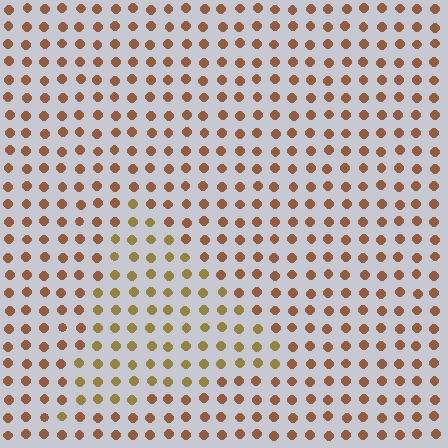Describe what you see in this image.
The image is filled with small brown elements in a uniform arrangement. A triangle-shaped region is visible where the elements are tinted to a slightly different hue, forming a subtle color boundary.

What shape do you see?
I see a triangle.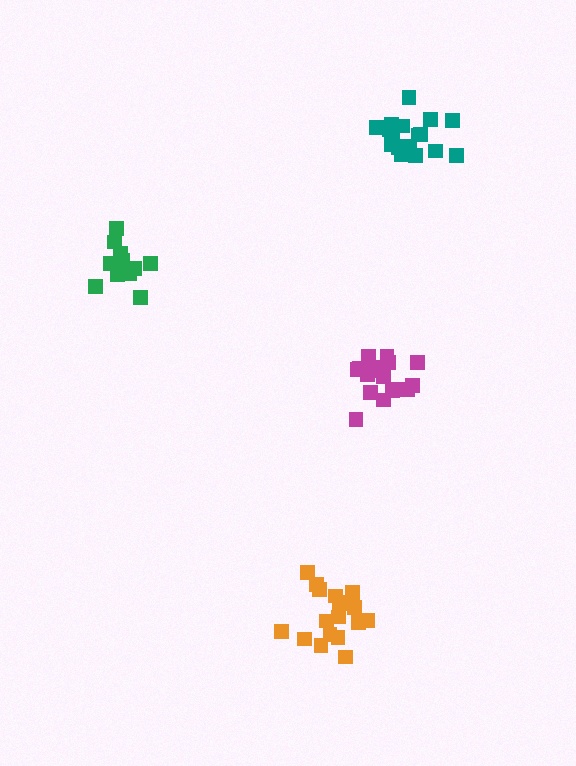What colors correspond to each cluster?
The clusters are colored: green, magenta, teal, orange.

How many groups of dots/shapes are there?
There are 4 groups.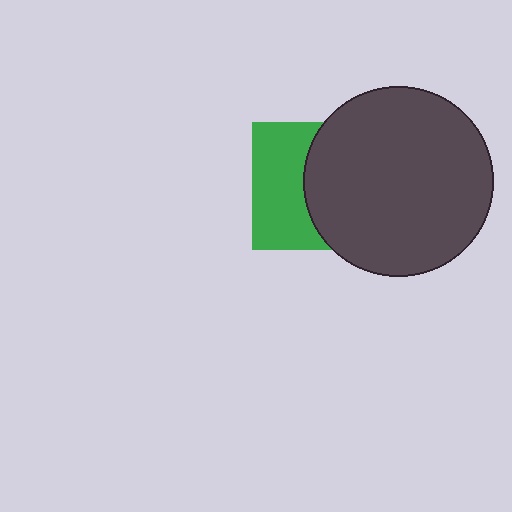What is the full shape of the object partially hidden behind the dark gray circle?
The partially hidden object is a green square.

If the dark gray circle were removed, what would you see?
You would see the complete green square.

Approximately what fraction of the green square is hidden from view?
Roughly 54% of the green square is hidden behind the dark gray circle.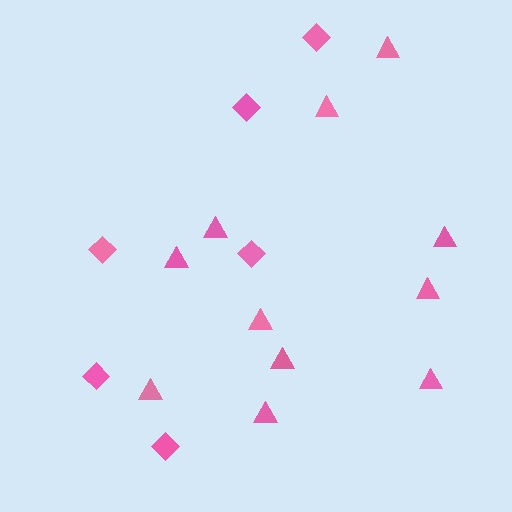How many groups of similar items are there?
There are 2 groups: one group of diamonds (6) and one group of triangles (11).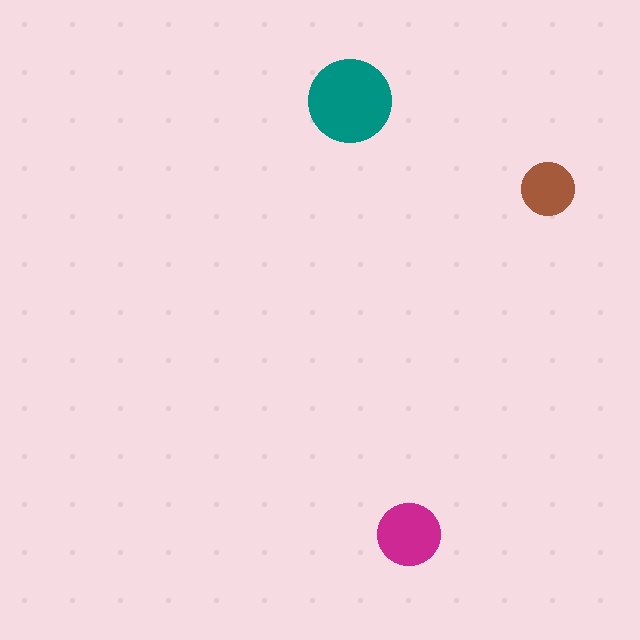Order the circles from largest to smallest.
the teal one, the magenta one, the brown one.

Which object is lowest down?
The magenta circle is bottommost.